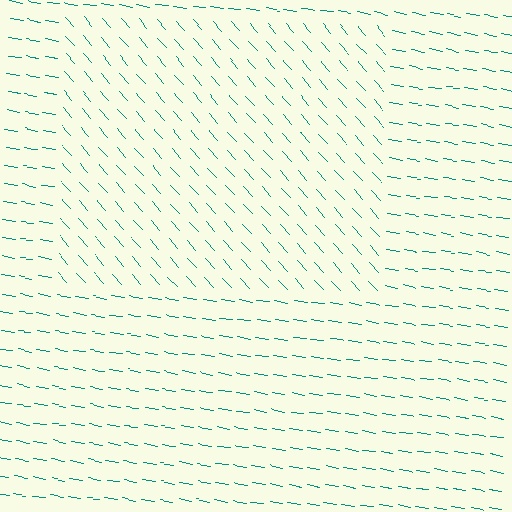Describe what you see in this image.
The image is filled with small teal line segments. A rectangle region in the image has lines oriented differently from the surrounding lines, creating a visible texture boundary.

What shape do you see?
I see a rectangle.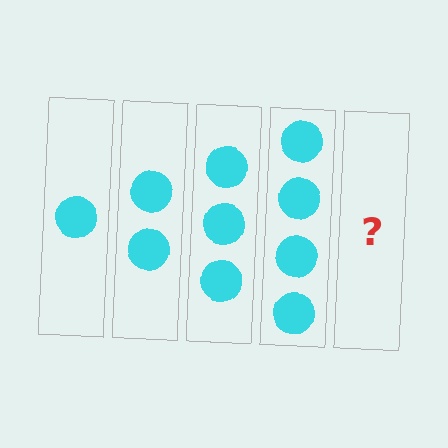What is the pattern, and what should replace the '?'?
The pattern is that each step adds one more circle. The '?' should be 5 circles.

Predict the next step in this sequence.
The next step is 5 circles.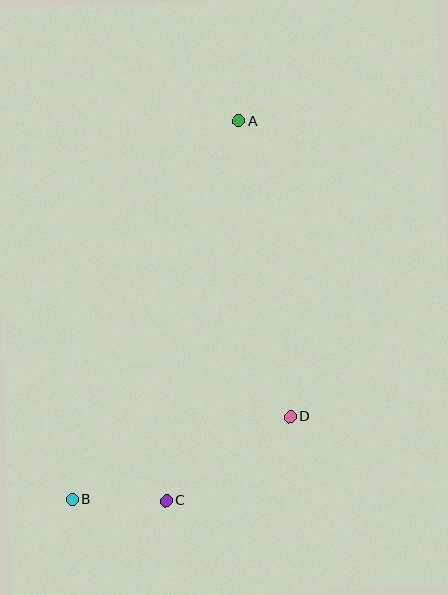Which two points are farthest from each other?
Points A and B are farthest from each other.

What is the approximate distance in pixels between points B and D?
The distance between B and D is approximately 233 pixels.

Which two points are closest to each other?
Points B and C are closest to each other.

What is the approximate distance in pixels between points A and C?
The distance between A and C is approximately 387 pixels.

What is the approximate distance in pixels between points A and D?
The distance between A and D is approximately 300 pixels.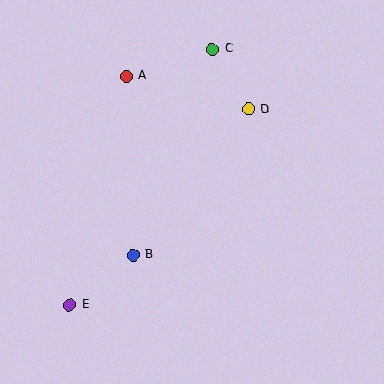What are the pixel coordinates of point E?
Point E is at (70, 305).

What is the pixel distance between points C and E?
The distance between C and E is 293 pixels.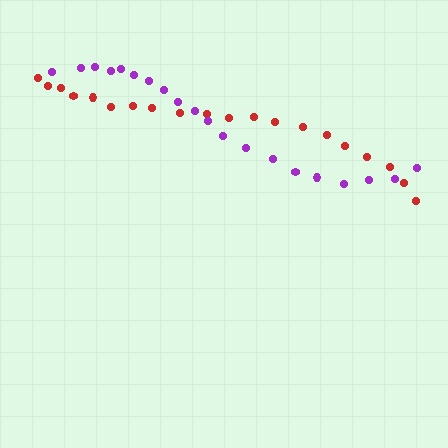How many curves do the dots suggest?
There are 2 distinct paths.